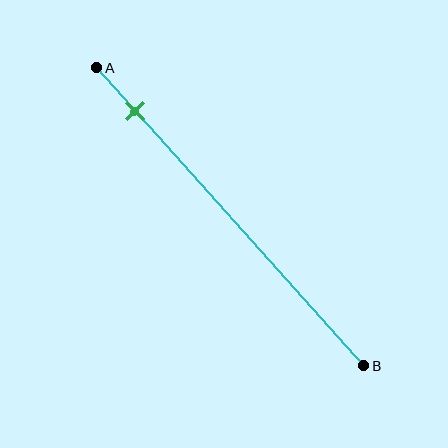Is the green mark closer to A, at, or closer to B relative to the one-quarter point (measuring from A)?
The green mark is closer to point A than the one-quarter point of segment AB.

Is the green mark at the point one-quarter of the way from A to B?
No, the mark is at about 15% from A, not at the 25% one-quarter point.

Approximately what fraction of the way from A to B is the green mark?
The green mark is approximately 15% of the way from A to B.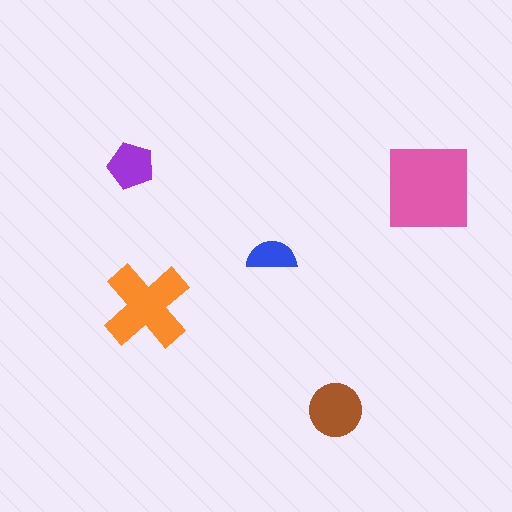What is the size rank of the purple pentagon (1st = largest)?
4th.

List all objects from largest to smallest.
The pink square, the orange cross, the brown circle, the purple pentagon, the blue semicircle.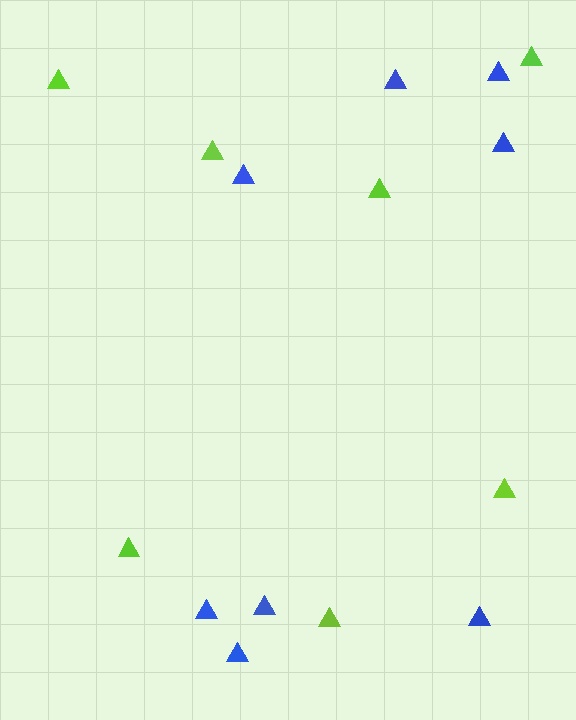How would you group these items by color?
There are 2 groups: one group of lime triangles (7) and one group of blue triangles (8).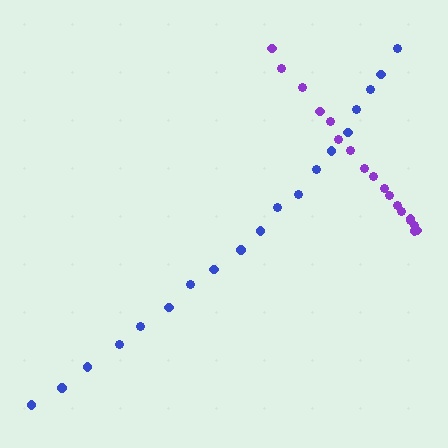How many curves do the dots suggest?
There are 2 distinct paths.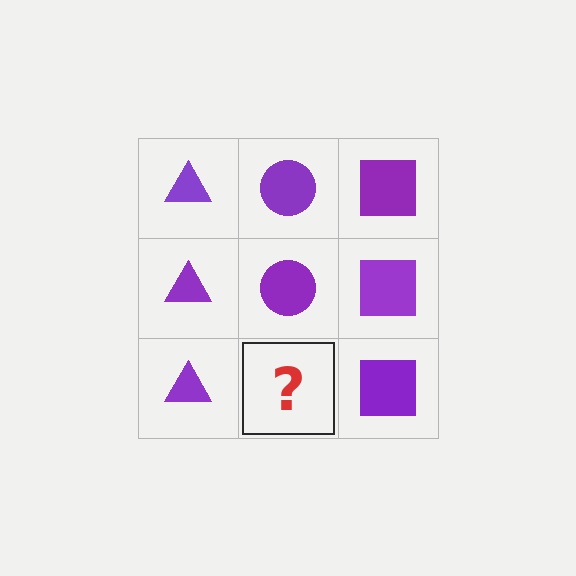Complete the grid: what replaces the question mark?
The question mark should be replaced with a purple circle.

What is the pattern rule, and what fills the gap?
The rule is that each column has a consistent shape. The gap should be filled with a purple circle.